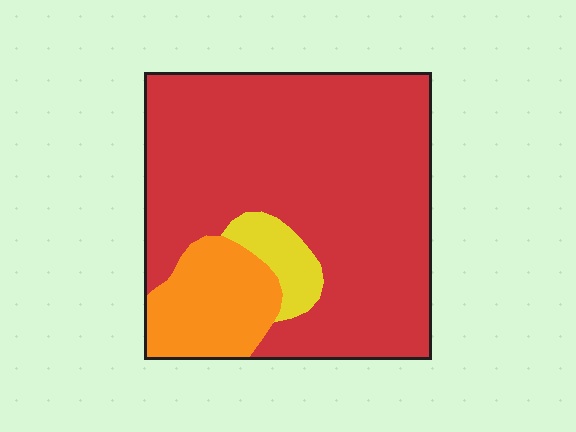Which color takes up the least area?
Yellow, at roughly 5%.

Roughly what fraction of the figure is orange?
Orange takes up less than a quarter of the figure.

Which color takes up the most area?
Red, at roughly 80%.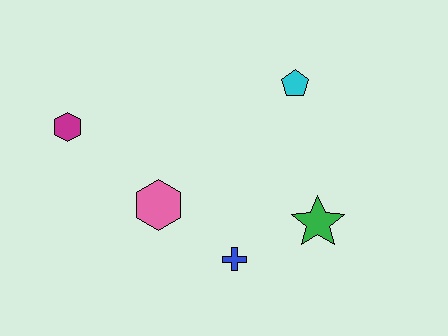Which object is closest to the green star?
The blue cross is closest to the green star.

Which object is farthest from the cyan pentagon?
The magenta hexagon is farthest from the cyan pentagon.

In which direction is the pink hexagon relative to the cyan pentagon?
The pink hexagon is to the left of the cyan pentagon.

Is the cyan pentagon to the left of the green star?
Yes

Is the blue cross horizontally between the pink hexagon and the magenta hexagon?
No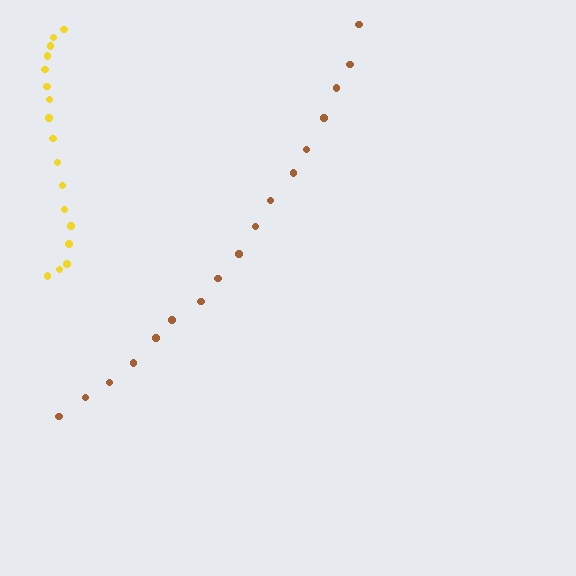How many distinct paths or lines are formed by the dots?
There are 2 distinct paths.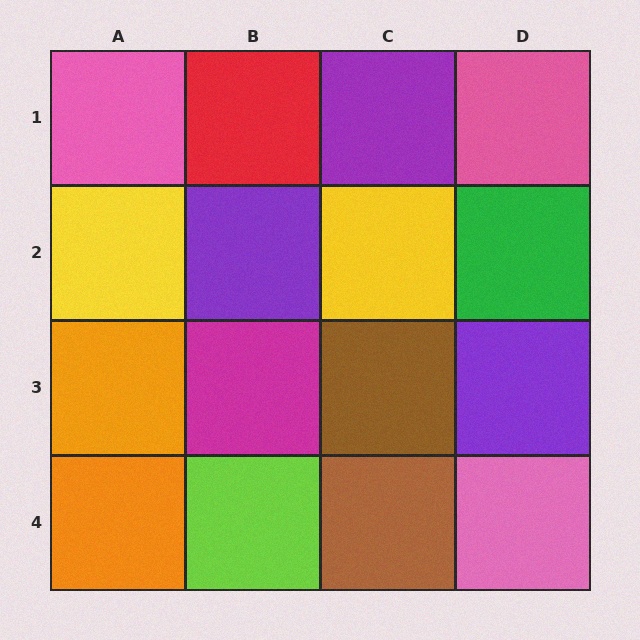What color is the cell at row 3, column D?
Purple.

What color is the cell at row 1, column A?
Pink.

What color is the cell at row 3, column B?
Magenta.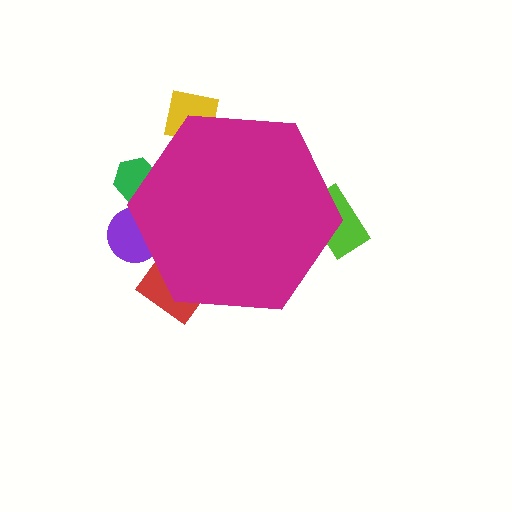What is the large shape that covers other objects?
A magenta hexagon.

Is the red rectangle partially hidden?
Yes, the red rectangle is partially hidden behind the magenta hexagon.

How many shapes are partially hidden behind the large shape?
5 shapes are partially hidden.